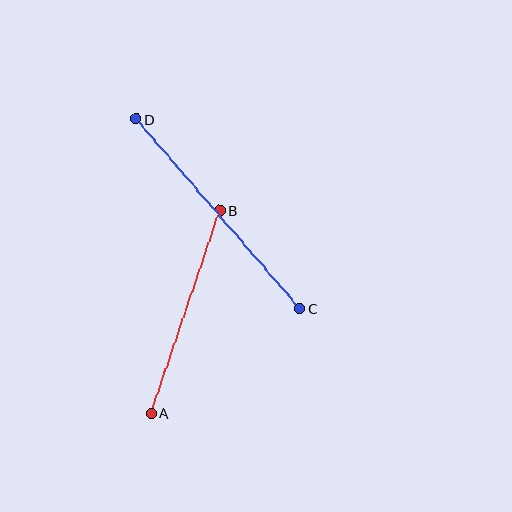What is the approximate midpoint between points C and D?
The midpoint is at approximately (218, 214) pixels.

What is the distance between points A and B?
The distance is approximately 214 pixels.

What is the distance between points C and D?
The distance is approximately 250 pixels.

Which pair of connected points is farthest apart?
Points C and D are farthest apart.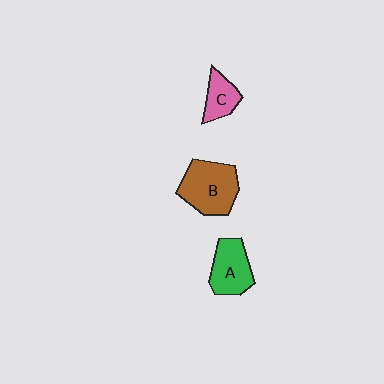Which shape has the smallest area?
Shape C (pink).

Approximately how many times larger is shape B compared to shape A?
Approximately 1.3 times.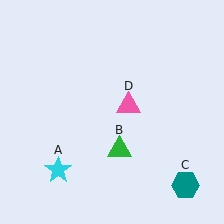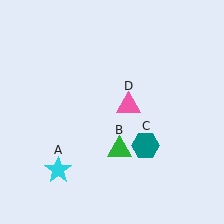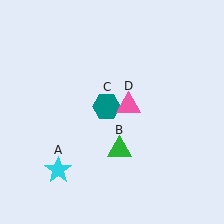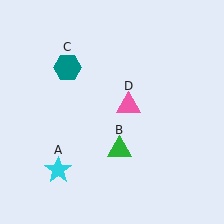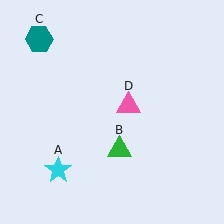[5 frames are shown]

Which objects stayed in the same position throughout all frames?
Cyan star (object A) and green triangle (object B) and pink triangle (object D) remained stationary.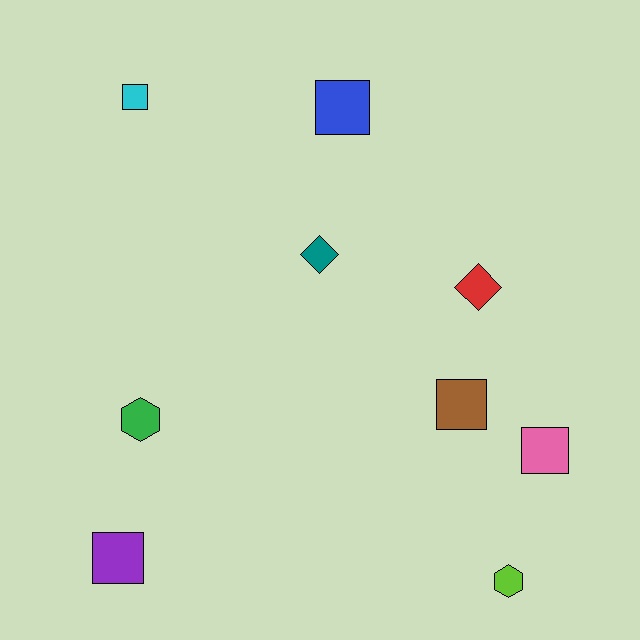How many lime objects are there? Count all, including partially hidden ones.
There is 1 lime object.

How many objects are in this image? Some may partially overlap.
There are 9 objects.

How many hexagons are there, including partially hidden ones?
There are 2 hexagons.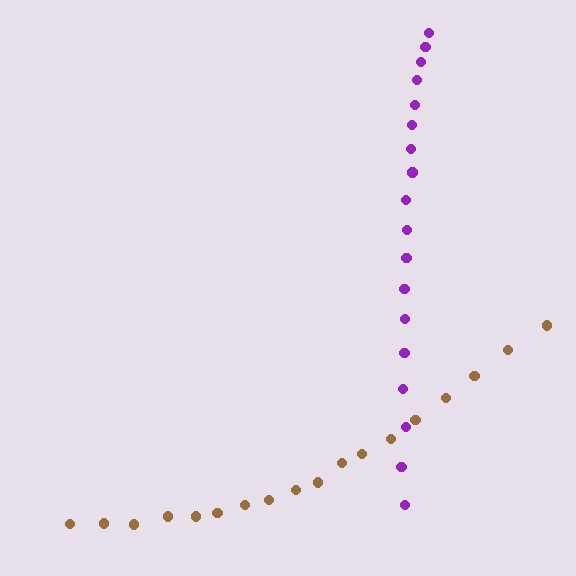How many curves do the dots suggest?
There are 2 distinct paths.